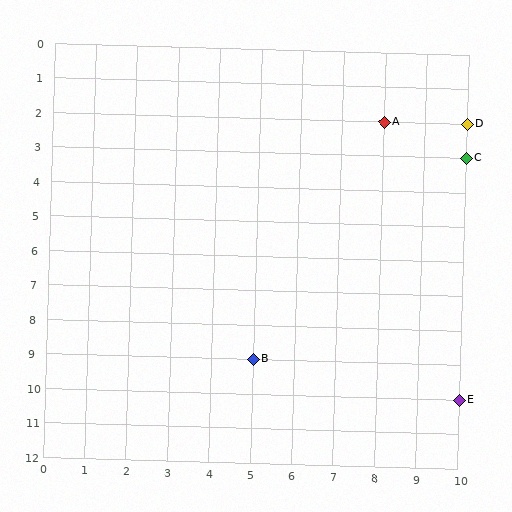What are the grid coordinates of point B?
Point B is at grid coordinates (5, 9).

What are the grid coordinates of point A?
Point A is at grid coordinates (8, 2).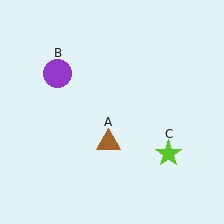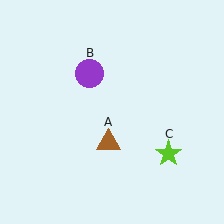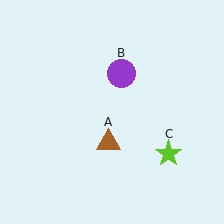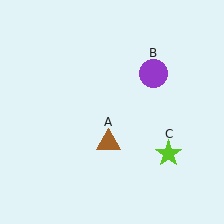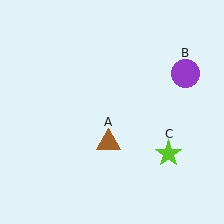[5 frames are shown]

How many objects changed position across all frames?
1 object changed position: purple circle (object B).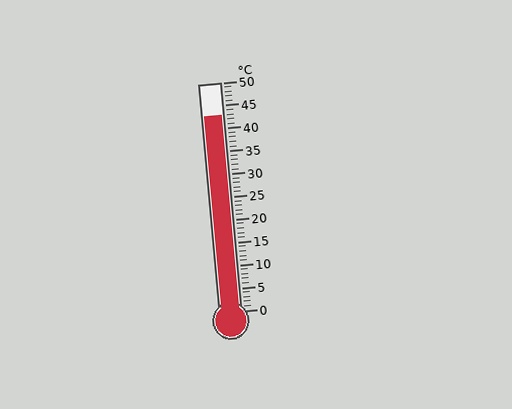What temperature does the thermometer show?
The thermometer shows approximately 43°C.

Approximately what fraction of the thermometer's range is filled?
The thermometer is filled to approximately 85% of its range.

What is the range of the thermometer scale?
The thermometer scale ranges from 0°C to 50°C.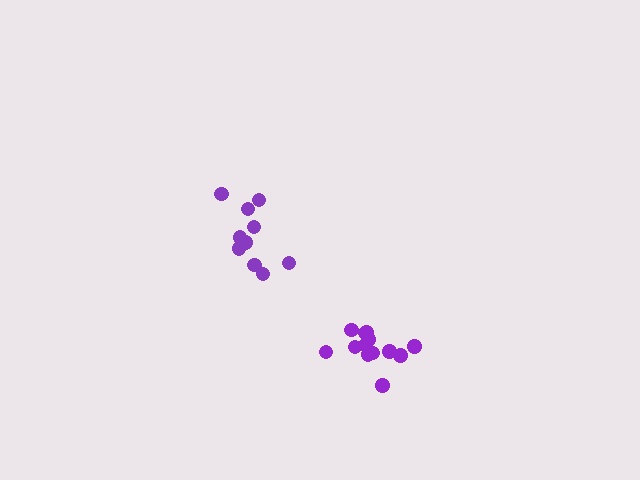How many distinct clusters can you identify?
There are 2 distinct clusters.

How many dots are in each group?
Group 1: 10 dots, Group 2: 13 dots (23 total).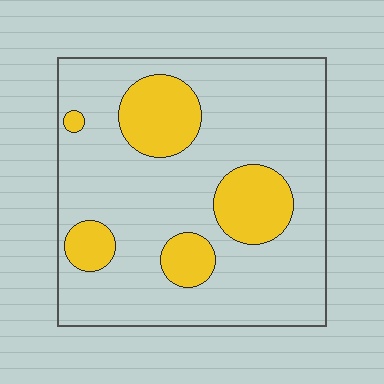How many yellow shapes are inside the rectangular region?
5.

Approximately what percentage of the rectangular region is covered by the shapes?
Approximately 20%.